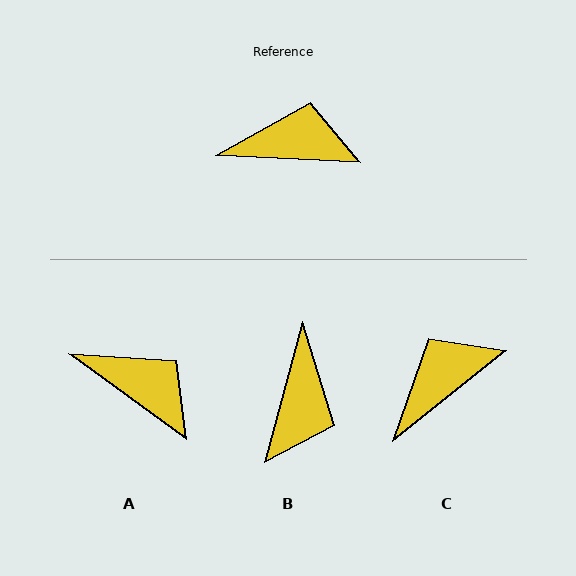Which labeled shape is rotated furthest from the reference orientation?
B, about 102 degrees away.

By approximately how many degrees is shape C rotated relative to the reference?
Approximately 42 degrees counter-clockwise.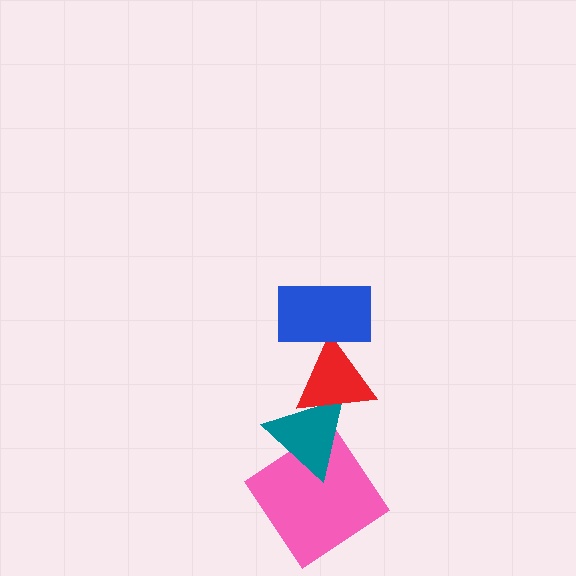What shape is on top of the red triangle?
The blue rectangle is on top of the red triangle.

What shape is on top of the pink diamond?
The teal triangle is on top of the pink diamond.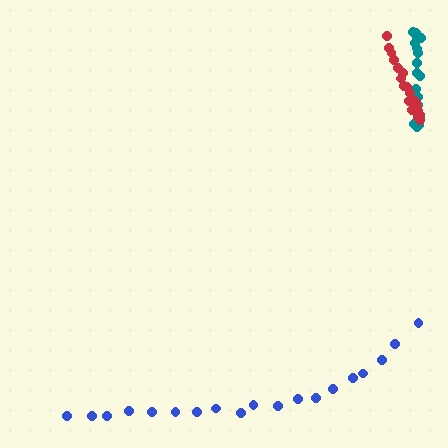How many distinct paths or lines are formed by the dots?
There are 3 distinct paths.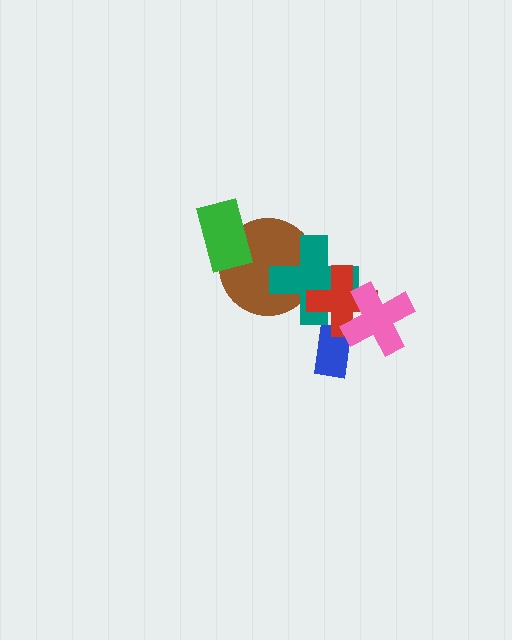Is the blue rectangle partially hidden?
Yes, it is partially covered by another shape.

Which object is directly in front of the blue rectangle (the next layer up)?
The red cross is directly in front of the blue rectangle.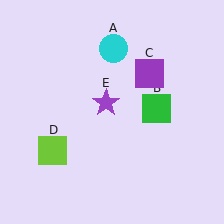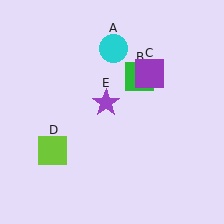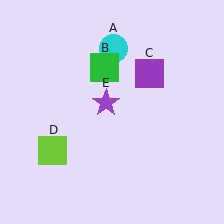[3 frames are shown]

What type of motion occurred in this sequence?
The green square (object B) rotated counterclockwise around the center of the scene.